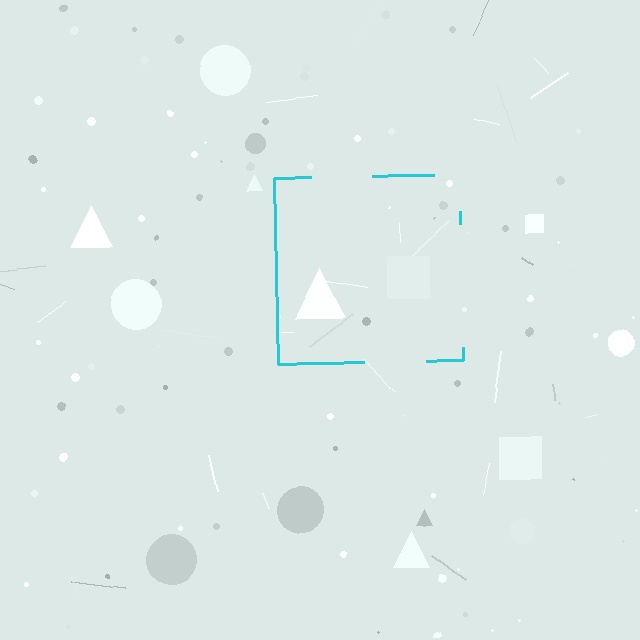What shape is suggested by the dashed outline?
The dashed outline suggests a square.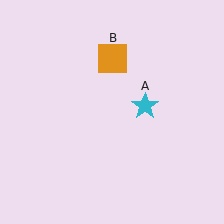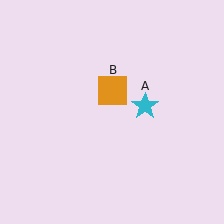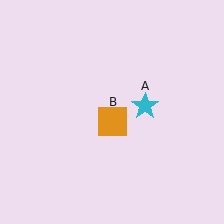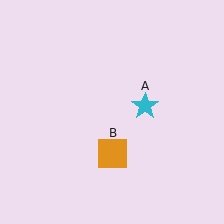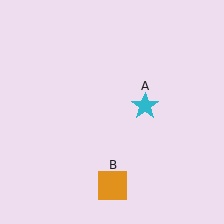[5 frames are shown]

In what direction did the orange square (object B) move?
The orange square (object B) moved down.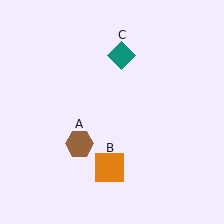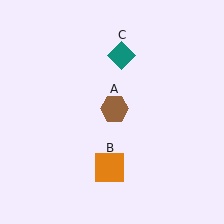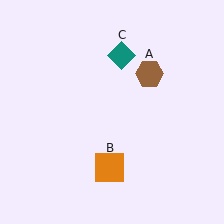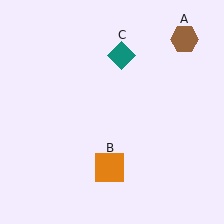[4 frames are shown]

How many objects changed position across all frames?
1 object changed position: brown hexagon (object A).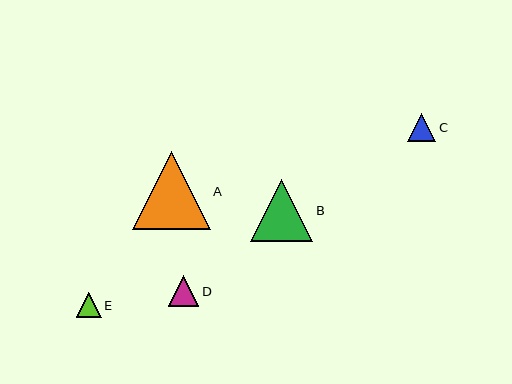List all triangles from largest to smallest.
From largest to smallest: A, B, D, C, E.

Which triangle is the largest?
Triangle A is the largest with a size of approximately 77 pixels.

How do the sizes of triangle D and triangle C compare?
Triangle D and triangle C are approximately the same size.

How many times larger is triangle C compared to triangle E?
Triangle C is approximately 1.1 times the size of triangle E.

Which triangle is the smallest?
Triangle E is the smallest with a size of approximately 25 pixels.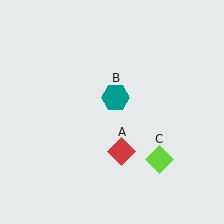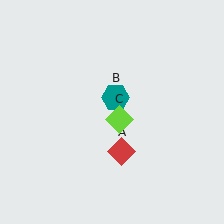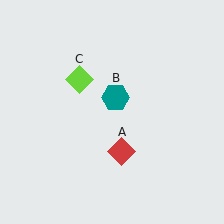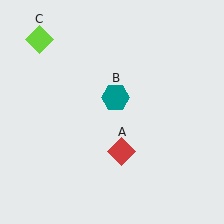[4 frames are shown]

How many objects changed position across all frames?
1 object changed position: lime diamond (object C).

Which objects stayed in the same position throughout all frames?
Red diamond (object A) and teal hexagon (object B) remained stationary.